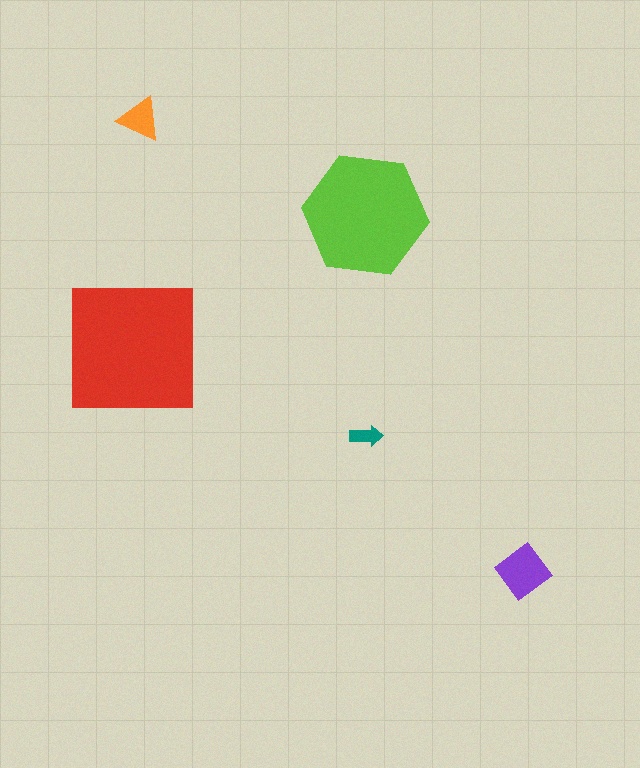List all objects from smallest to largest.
The teal arrow, the orange triangle, the purple diamond, the lime hexagon, the red square.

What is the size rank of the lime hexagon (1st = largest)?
2nd.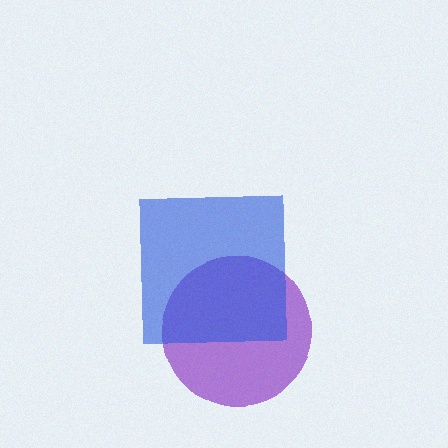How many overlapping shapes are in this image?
There are 2 overlapping shapes in the image.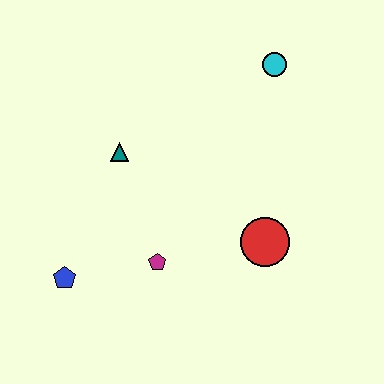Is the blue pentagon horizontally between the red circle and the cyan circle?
No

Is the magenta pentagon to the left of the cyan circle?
Yes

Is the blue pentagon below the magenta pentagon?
Yes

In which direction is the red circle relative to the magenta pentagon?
The red circle is to the right of the magenta pentagon.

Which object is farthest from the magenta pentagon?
The cyan circle is farthest from the magenta pentagon.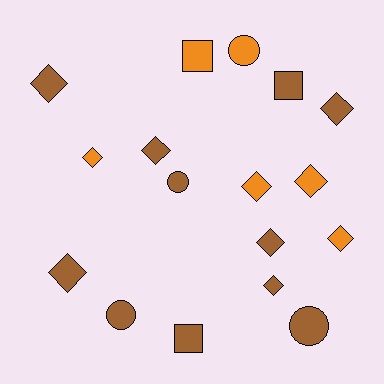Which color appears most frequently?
Brown, with 11 objects.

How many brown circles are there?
There are 3 brown circles.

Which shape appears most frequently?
Diamond, with 10 objects.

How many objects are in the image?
There are 17 objects.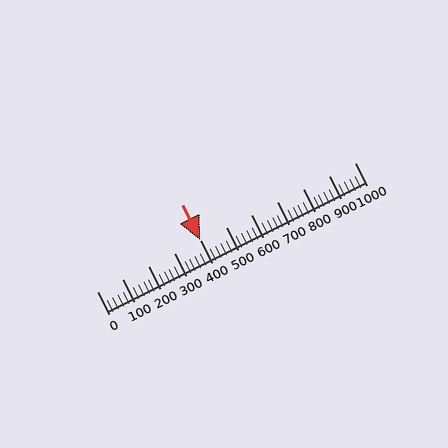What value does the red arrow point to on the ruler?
The red arrow points to approximately 400.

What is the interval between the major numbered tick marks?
The major tick marks are spaced 100 units apart.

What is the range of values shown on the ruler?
The ruler shows values from 0 to 1000.